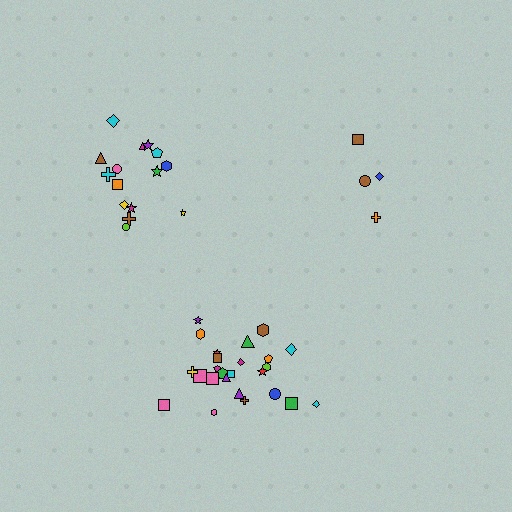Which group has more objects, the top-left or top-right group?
The top-left group.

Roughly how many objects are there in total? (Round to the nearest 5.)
Roughly 45 objects in total.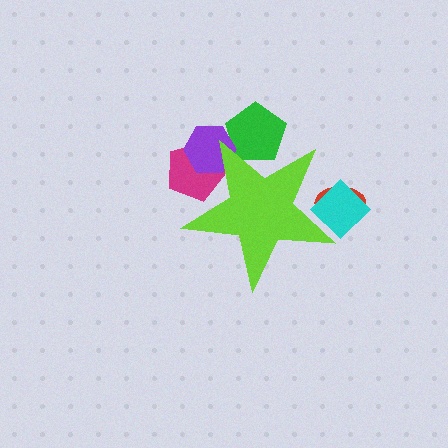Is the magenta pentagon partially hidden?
Yes, the magenta pentagon is partially hidden behind the lime star.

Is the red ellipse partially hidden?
Yes, the red ellipse is partially hidden behind the lime star.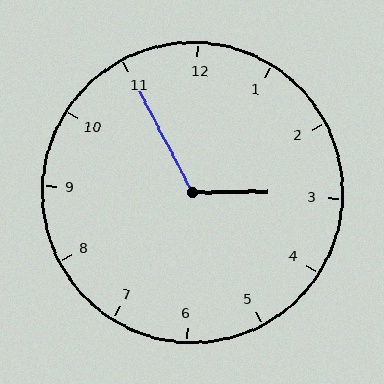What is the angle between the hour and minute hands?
Approximately 118 degrees.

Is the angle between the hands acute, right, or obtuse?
It is obtuse.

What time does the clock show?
2:55.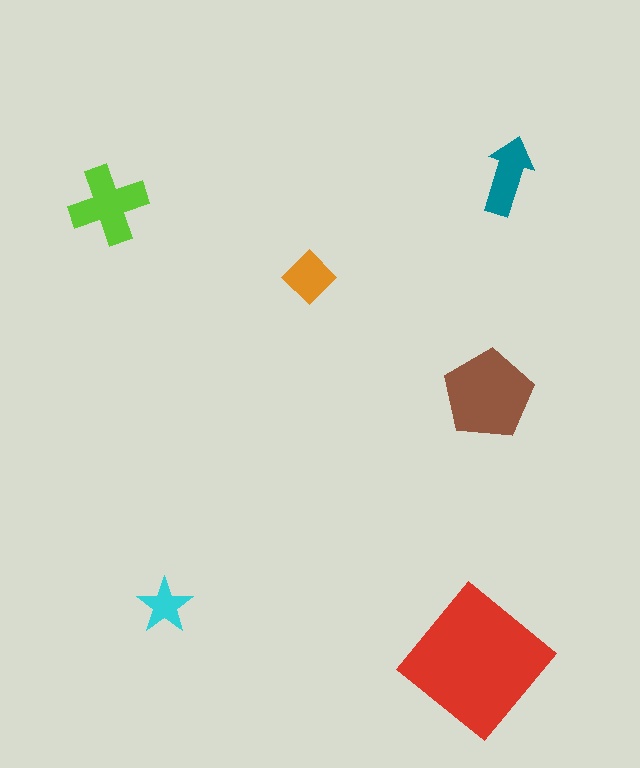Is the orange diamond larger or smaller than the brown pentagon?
Smaller.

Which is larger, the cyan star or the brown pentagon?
The brown pentagon.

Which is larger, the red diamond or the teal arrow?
The red diamond.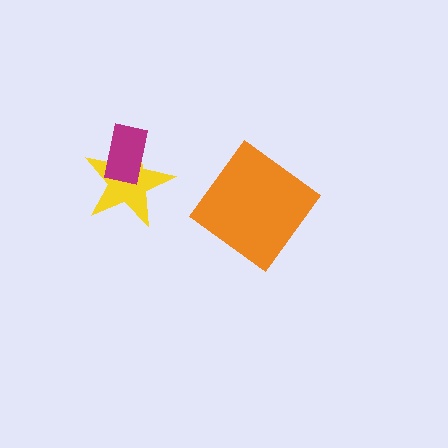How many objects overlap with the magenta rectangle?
1 object overlaps with the magenta rectangle.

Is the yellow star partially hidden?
Yes, it is partially covered by another shape.